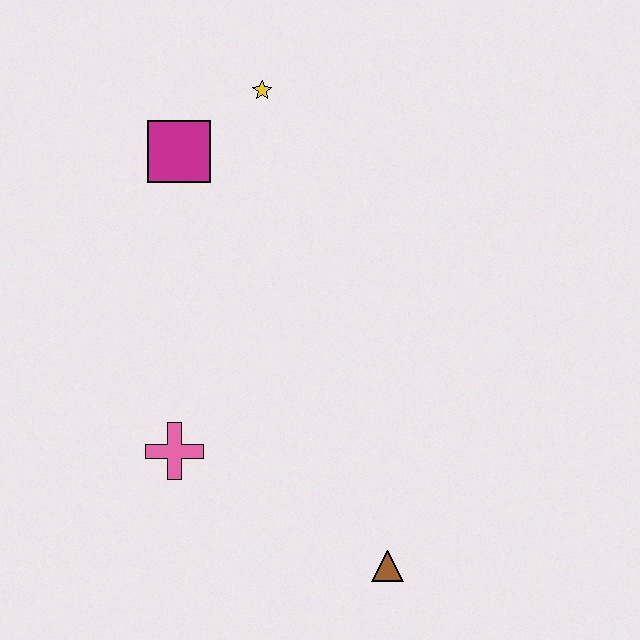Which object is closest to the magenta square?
The yellow star is closest to the magenta square.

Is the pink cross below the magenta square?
Yes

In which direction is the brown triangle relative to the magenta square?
The brown triangle is below the magenta square.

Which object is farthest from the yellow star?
The brown triangle is farthest from the yellow star.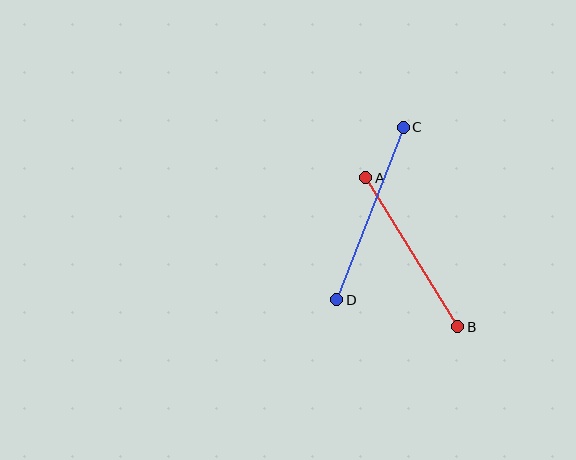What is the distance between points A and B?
The distance is approximately 175 pixels.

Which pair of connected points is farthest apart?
Points C and D are farthest apart.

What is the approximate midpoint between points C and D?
The midpoint is at approximately (370, 213) pixels.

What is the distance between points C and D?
The distance is approximately 185 pixels.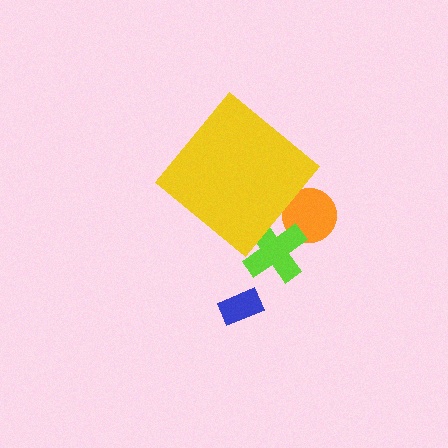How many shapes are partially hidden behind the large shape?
2 shapes are partially hidden.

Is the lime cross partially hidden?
Yes, the lime cross is partially hidden behind the yellow diamond.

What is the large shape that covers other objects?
A yellow diamond.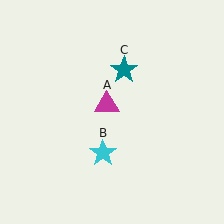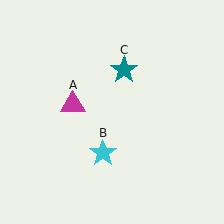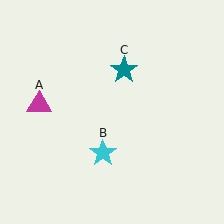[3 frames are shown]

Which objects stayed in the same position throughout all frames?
Cyan star (object B) and teal star (object C) remained stationary.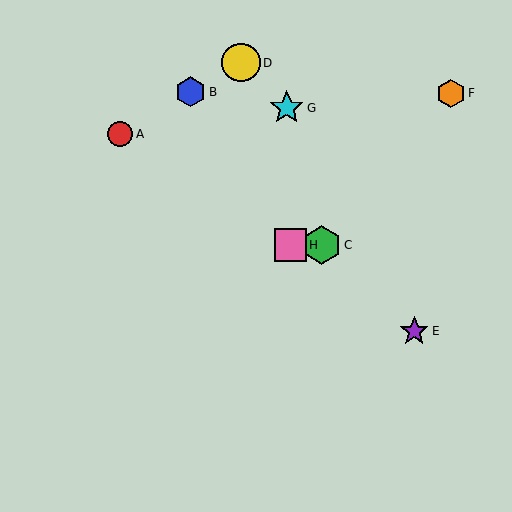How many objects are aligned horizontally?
2 objects (C, H) are aligned horizontally.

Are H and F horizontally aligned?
No, H is at y≈245 and F is at y≈93.